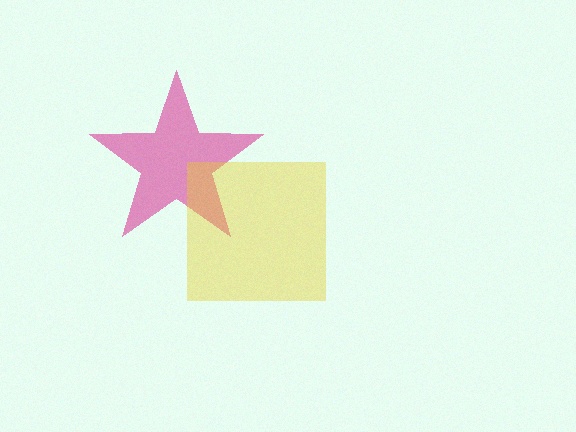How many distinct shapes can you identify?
There are 2 distinct shapes: a pink star, a yellow square.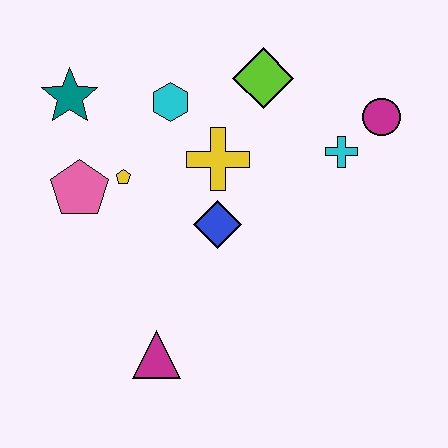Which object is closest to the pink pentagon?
The yellow pentagon is closest to the pink pentagon.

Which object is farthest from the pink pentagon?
The magenta circle is farthest from the pink pentagon.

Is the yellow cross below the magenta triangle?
No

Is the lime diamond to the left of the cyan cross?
Yes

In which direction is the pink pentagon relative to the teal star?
The pink pentagon is below the teal star.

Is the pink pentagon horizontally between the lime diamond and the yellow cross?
No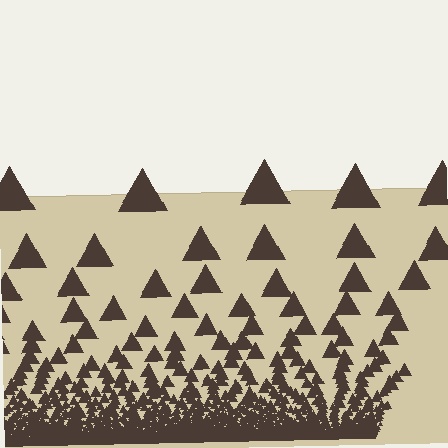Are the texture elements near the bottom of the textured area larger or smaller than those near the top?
Smaller. The gradient is inverted — elements near the bottom are smaller and denser.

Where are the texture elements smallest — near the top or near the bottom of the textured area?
Near the bottom.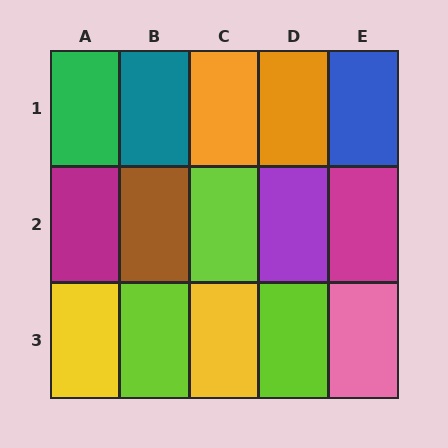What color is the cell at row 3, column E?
Pink.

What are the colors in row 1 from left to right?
Green, teal, orange, orange, blue.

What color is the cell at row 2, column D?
Purple.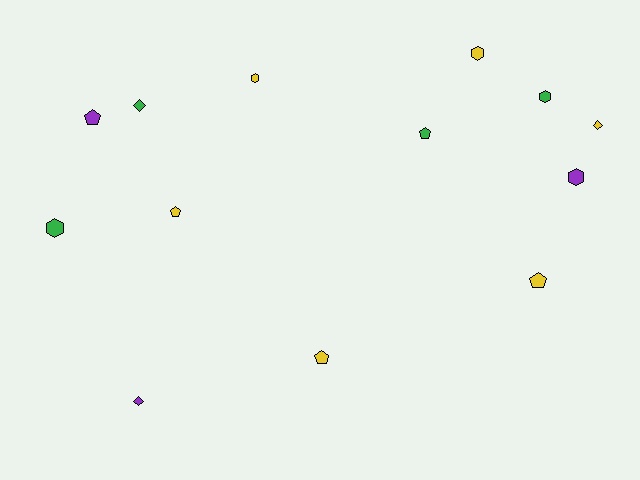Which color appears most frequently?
Yellow, with 6 objects.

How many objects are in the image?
There are 13 objects.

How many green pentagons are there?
There is 1 green pentagon.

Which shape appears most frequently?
Hexagon, with 5 objects.